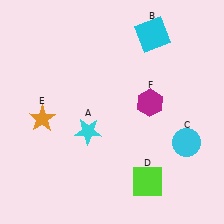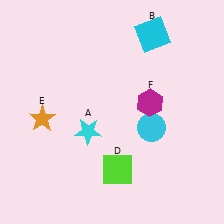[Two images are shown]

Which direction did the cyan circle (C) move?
The cyan circle (C) moved left.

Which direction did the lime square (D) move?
The lime square (D) moved left.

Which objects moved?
The objects that moved are: the cyan circle (C), the lime square (D).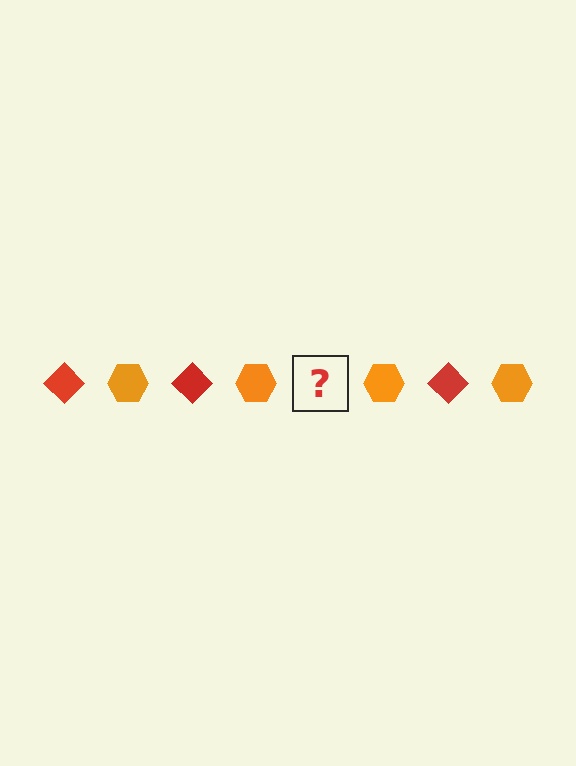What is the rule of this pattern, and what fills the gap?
The rule is that the pattern alternates between red diamond and orange hexagon. The gap should be filled with a red diamond.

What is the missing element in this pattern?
The missing element is a red diamond.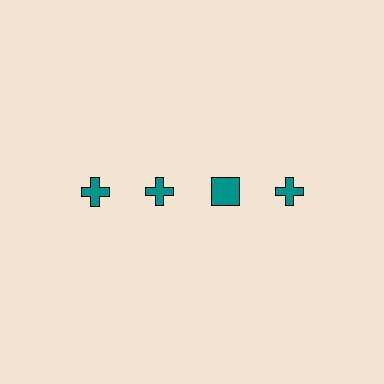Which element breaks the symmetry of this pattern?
The teal square in the top row, center column breaks the symmetry. All other shapes are teal crosses.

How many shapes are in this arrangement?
There are 4 shapes arranged in a grid pattern.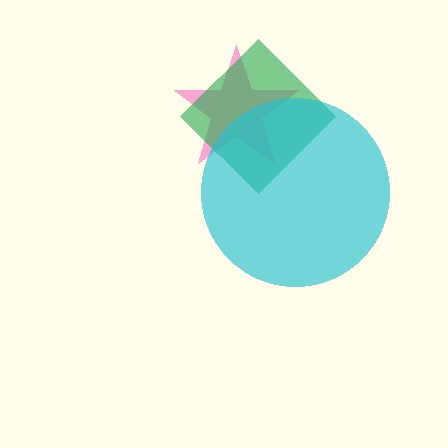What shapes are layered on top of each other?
The layered shapes are: a pink star, a green diamond, a cyan circle.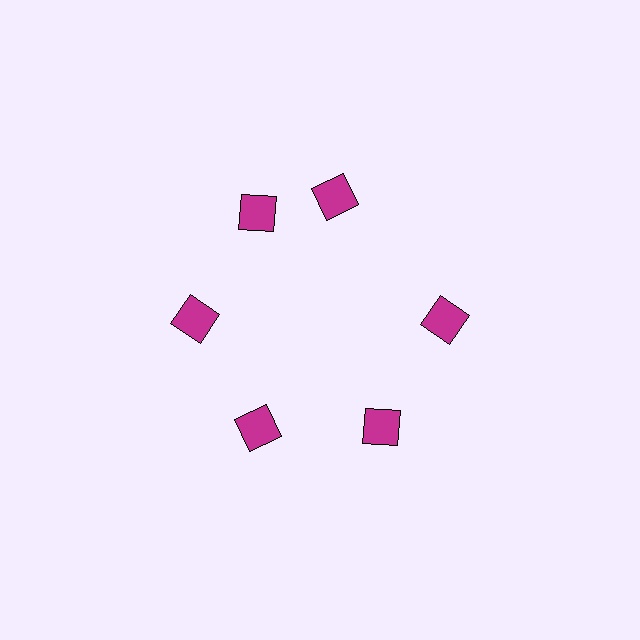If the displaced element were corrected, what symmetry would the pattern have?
It would have 6-fold rotational symmetry — the pattern would map onto itself every 60 degrees.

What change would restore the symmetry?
The symmetry would be restored by rotating it back into even spacing with its neighbors so that all 6 diamonds sit at equal angles and equal distance from the center.